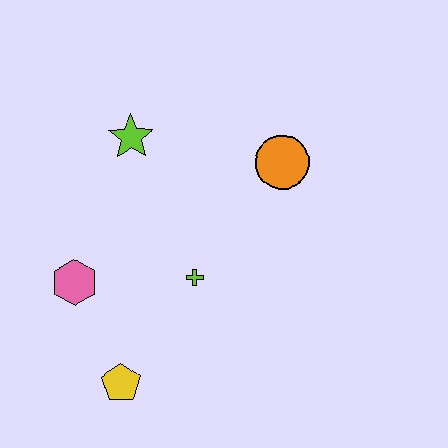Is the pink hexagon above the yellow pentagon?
Yes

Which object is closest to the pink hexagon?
The yellow pentagon is closest to the pink hexagon.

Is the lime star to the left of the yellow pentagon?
No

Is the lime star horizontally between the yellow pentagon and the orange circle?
Yes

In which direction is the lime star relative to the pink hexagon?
The lime star is above the pink hexagon.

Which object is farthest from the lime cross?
The lime star is farthest from the lime cross.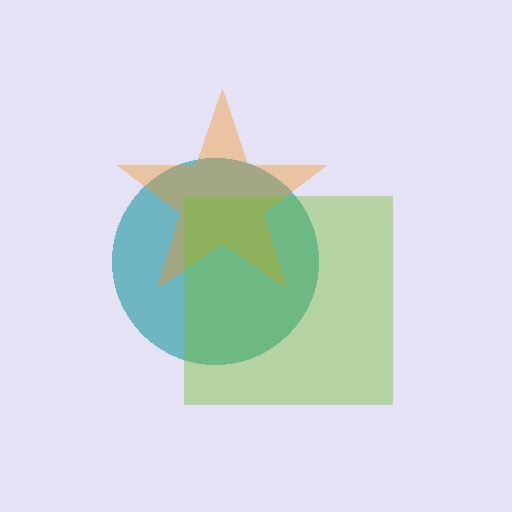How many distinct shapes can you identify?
There are 3 distinct shapes: a teal circle, an orange star, a lime square.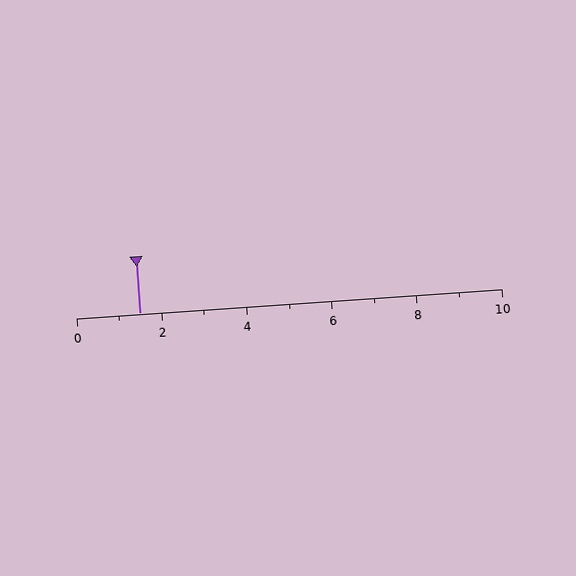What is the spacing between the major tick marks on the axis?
The major ticks are spaced 2 apart.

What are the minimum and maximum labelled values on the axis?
The axis runs from 0 to 10.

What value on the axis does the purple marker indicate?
The marker indicates approximately 1.5.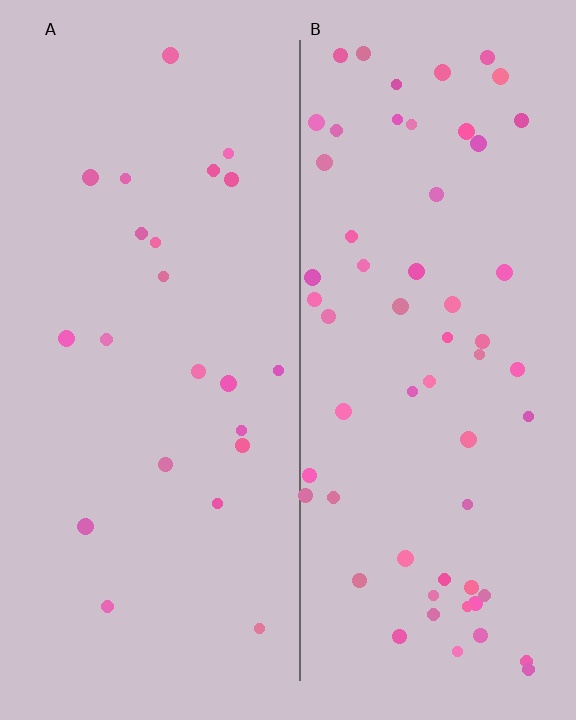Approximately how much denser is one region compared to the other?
Approximately 2.7× — region B over region A.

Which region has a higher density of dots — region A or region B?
B (the right).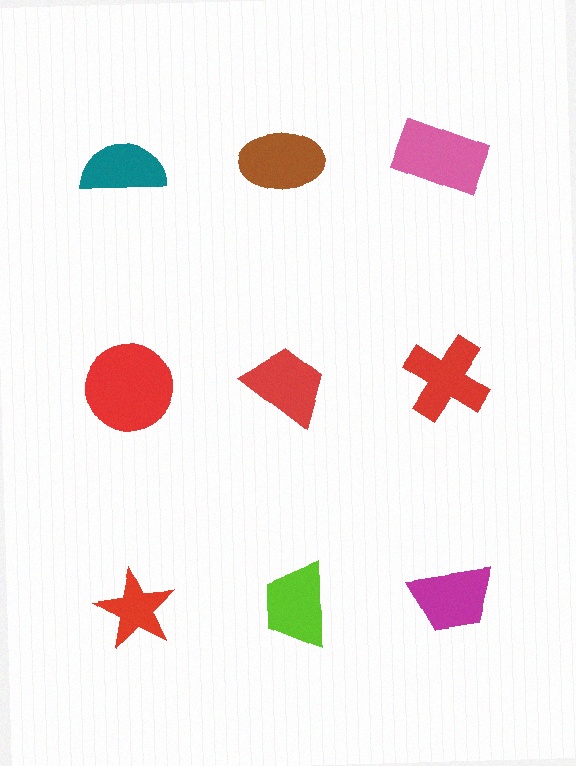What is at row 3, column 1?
A red star.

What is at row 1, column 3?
A pink rectangle.